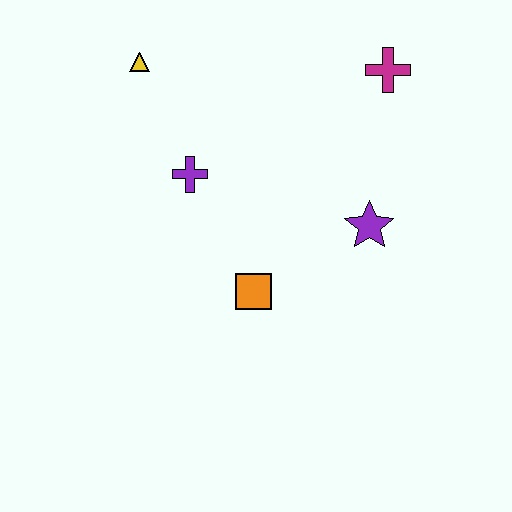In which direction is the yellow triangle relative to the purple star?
The yellow triangle is to the left of the purple star.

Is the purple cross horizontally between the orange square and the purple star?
No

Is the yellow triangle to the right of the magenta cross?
No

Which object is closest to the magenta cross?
The purple star is closest to the magenta cross.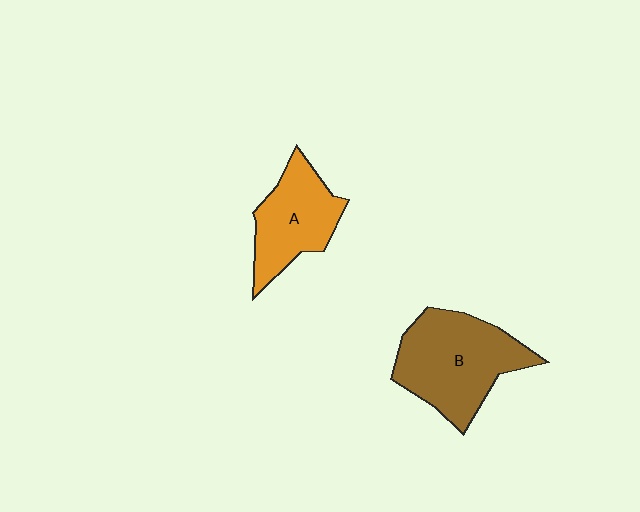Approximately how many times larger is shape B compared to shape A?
Approximately 1.4 times.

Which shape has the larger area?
Shape B (brown).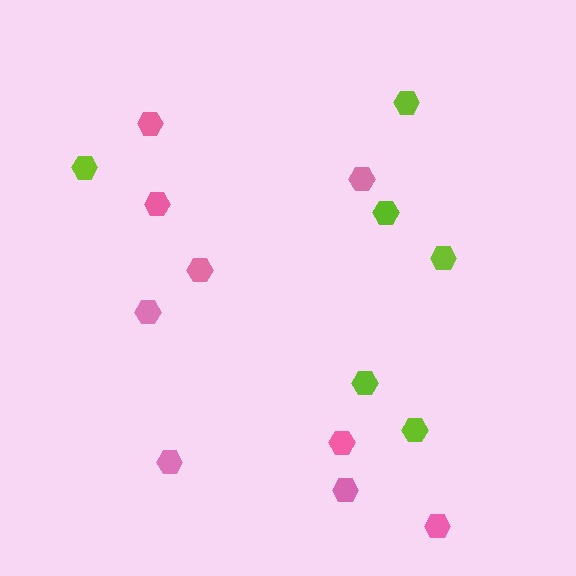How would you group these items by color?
There are 2 groups: one group of pink hexagons (9) and one group of lime hexagons (6).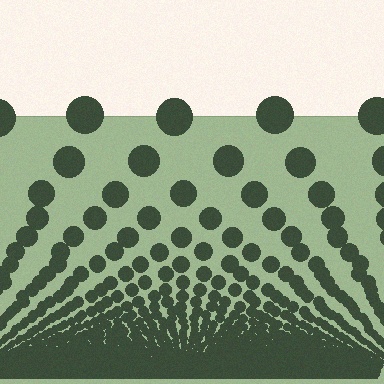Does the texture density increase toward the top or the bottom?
Density increases toward the bottom.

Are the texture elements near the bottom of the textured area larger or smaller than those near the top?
Smaller. The gradient is inverted — elements near the bottom are smaller and denser.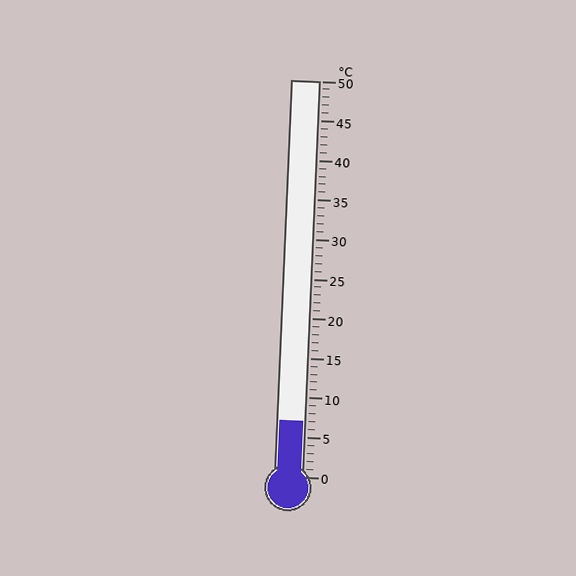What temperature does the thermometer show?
The thermometer shows approximately 7°C.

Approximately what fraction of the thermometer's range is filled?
The thermometer is filled to approximately 15% of its range.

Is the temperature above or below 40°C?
The temperature is below 40°C.